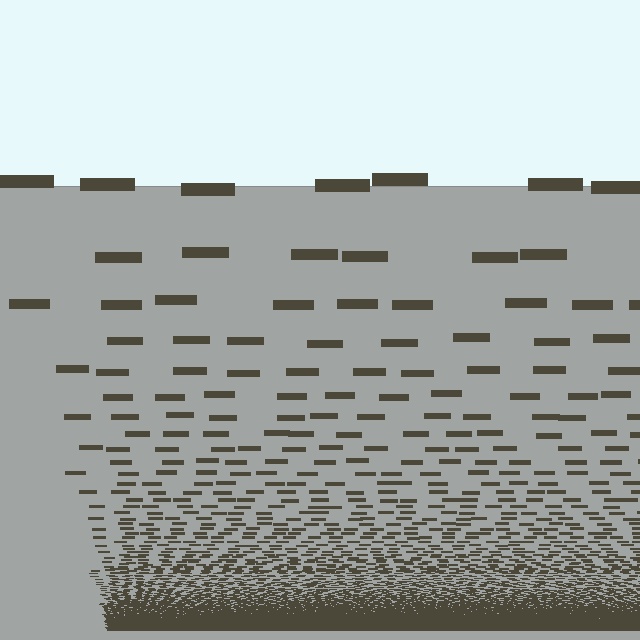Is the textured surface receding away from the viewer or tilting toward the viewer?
The surface appears to tilt toward the viewer. Texture elements get larger and sparser toward the top.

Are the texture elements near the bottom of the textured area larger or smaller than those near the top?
Smaller. The gradient is inverted — elements near the bottom are smaller and denser.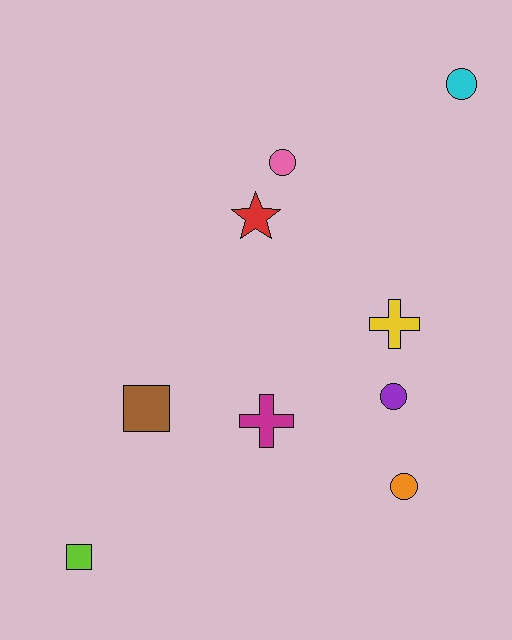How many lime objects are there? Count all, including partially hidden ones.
There is 1 lime object.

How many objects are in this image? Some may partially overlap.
There are 9 objects.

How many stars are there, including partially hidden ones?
There is 1 star.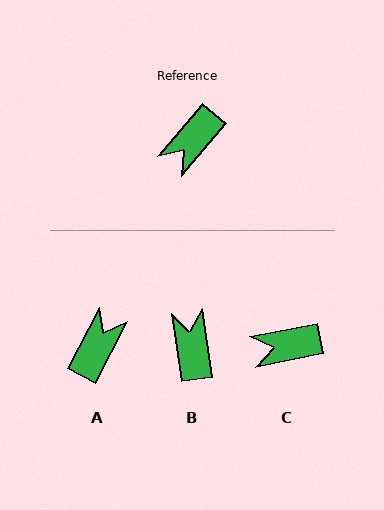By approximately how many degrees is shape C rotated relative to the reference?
Approximately 38 degrees clockwise.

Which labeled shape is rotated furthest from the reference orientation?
A, about 167 degrees away.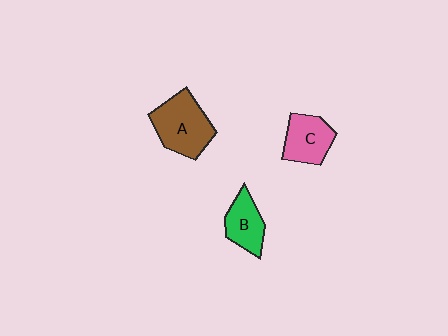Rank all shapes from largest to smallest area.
From largest to smallest: A (brown), C (pink), B (green).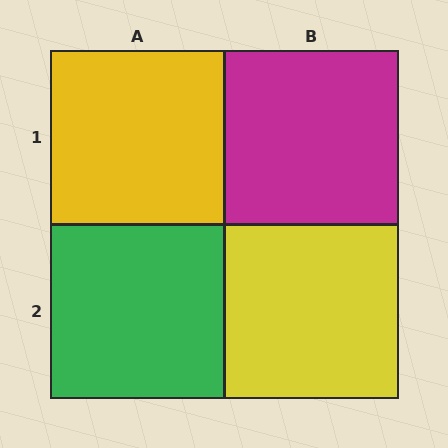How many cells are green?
1 cell is green.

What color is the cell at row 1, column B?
Magenta.